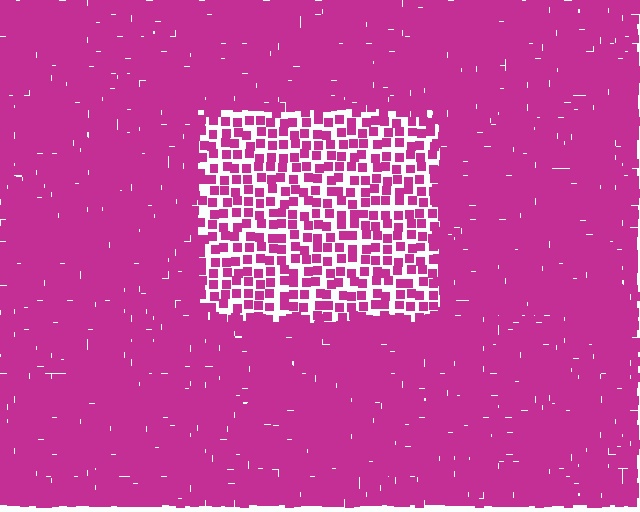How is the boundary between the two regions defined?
The boundary is defined by a change in element density (approximately 2.5x ratio). All elements are the same color, size, and shape.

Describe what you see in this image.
The image contains small magenta elements arranged at two different densities. A rectangle-shaped region is visible where the elements are less densely packed than the surrounding area.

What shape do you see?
I see a rectangle.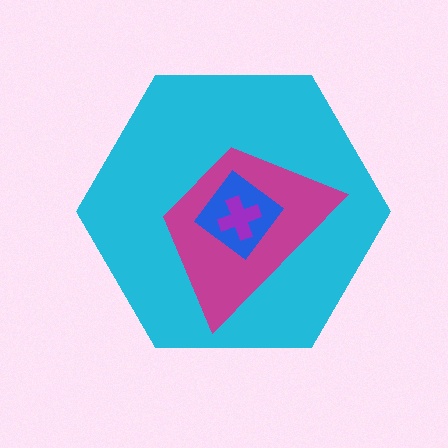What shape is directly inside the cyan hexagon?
The magenta trapezoid.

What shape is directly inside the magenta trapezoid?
The blue diamond.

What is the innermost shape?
The purple cross.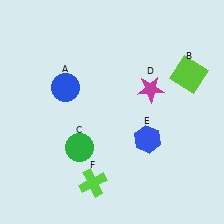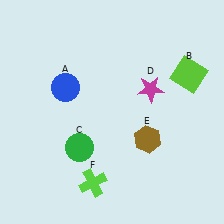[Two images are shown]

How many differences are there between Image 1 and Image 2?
There is 1 difference between the two images.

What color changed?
The hexagon (E) changed from blue in Image 1 to brown in Image 2.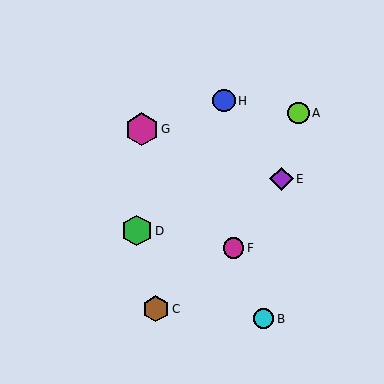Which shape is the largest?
The magenta hexagon (labeled G) is the largest.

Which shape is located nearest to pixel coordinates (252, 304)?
The cyan circle (labeled B) at (264, 319) is nearest to that location.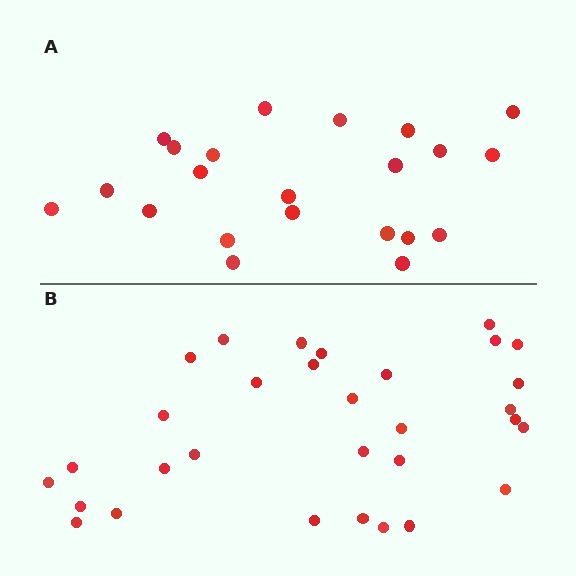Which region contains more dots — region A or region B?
Region B (the bottom region) has more dots.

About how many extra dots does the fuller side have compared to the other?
Region B has roughly 8 or so more dots than region A.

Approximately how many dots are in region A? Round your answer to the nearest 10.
About 20 dots. (The exact count is 22, which rounds to 20.)